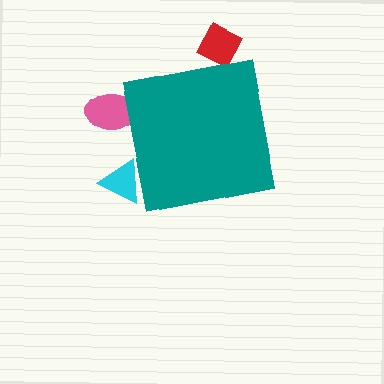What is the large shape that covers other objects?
A teal square.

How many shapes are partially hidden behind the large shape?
3 shapes are partially hidden.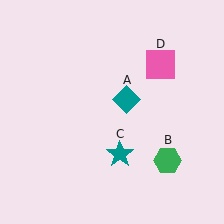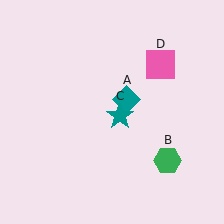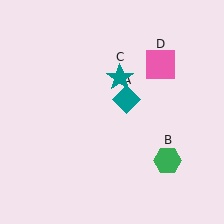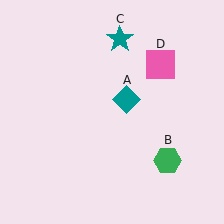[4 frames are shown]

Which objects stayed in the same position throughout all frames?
Teal diamond (object A) and green hexagon (object B) and pink square (object D) remained stationary.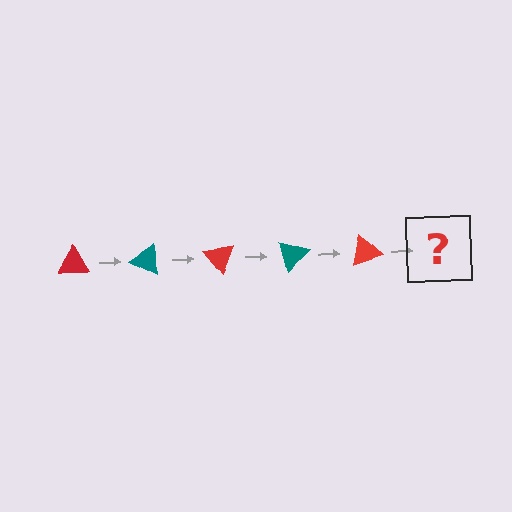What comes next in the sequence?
The next element should be a teal triangle, rotated 125 degrees from the start.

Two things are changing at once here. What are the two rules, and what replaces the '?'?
The two rules are that it rotates 25 degrees each step and the color cycles through red and teal. The '?' should be a teal triangle, rotated 125 degrees from the start.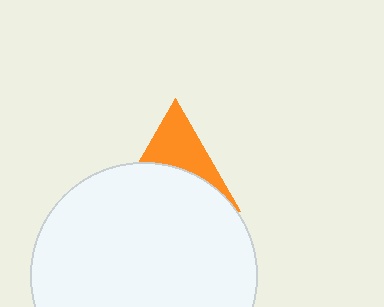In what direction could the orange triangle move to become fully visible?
The orange triangle could move up. That would shift it out from behind the white circle entirely.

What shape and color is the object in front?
The object in front is a white circle.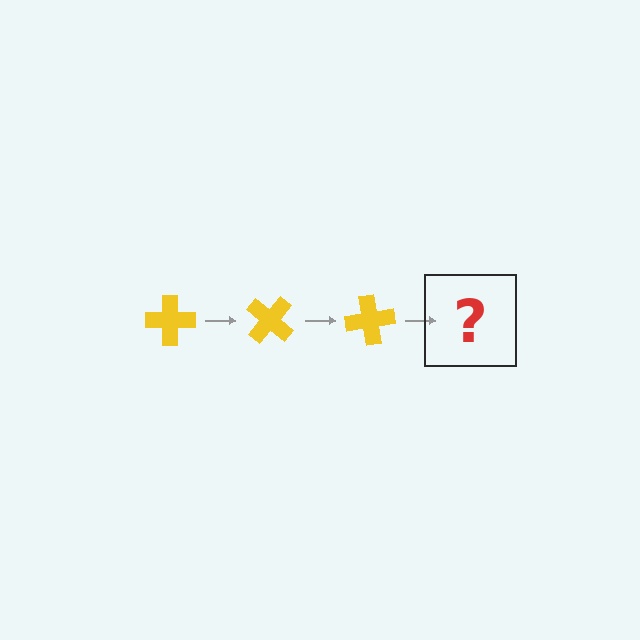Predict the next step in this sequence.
The next step is a yellow cross rotated 120 degrees.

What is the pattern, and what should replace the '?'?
The pattern is that the cross rotates 40 degrees each step. The '?' should be a yellow cross rotated 120 degrees.